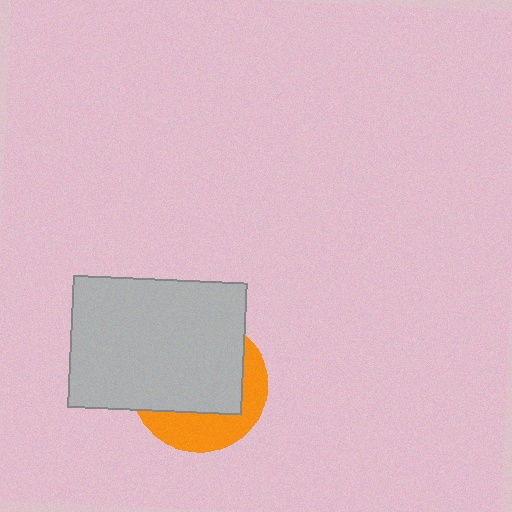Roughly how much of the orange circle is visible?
A small part of it is visible (roughly 35%).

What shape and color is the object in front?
The object in front is a light gray rectangle.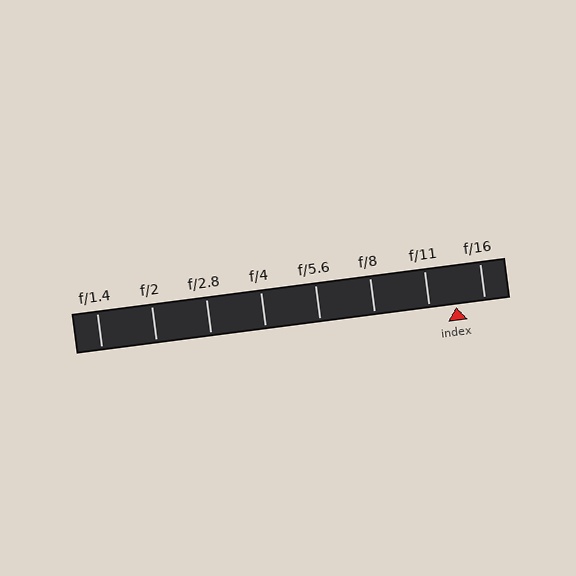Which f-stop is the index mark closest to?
The index mark is closest to f/11.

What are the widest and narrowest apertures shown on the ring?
The widest aperture shown is f/1.4 and the narrowest is f/16.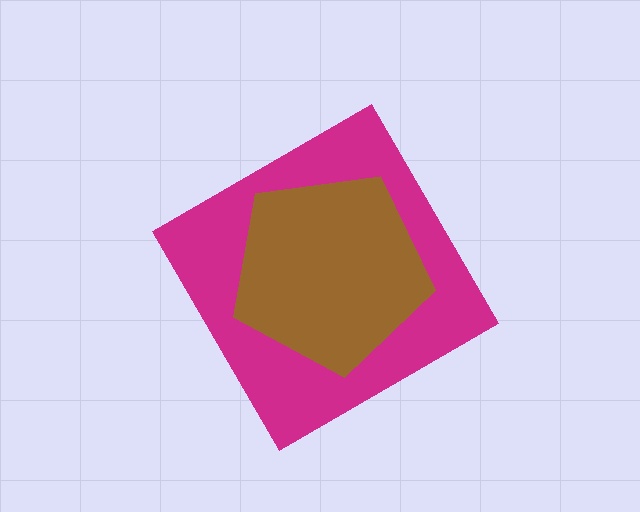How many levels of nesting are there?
2.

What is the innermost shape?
The brown pentagon.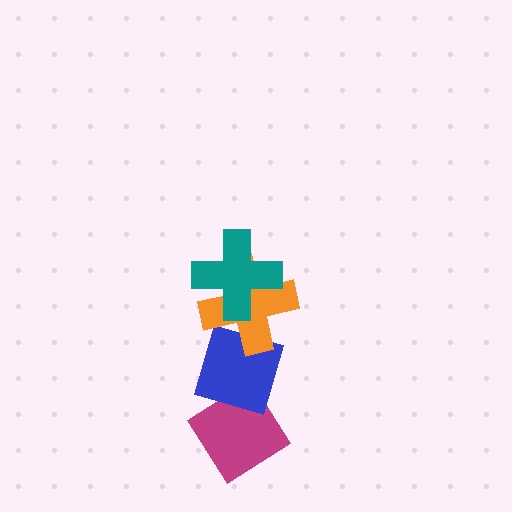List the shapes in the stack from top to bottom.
From top to bottom: the teal cross, the orange cross, the blue diamond, the magenta diamond.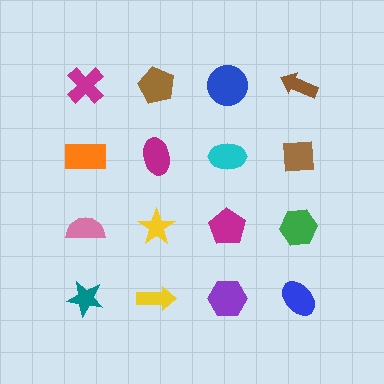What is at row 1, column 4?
A brown arrow.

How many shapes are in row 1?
4 shapes.